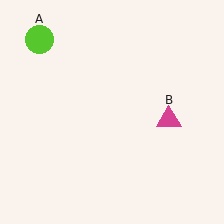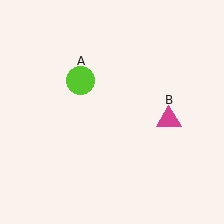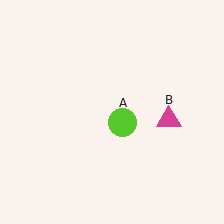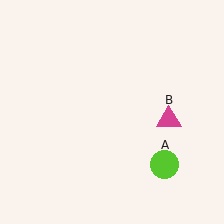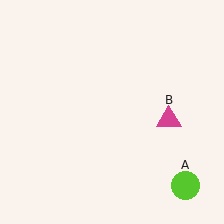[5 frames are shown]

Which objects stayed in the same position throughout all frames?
Magenta triangle (object B) remained stationary.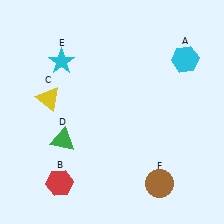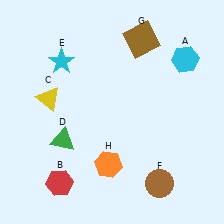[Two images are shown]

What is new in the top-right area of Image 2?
A brown square (G) was added in the top-right area of Image 2.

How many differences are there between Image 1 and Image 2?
There are 2 differences between the two images.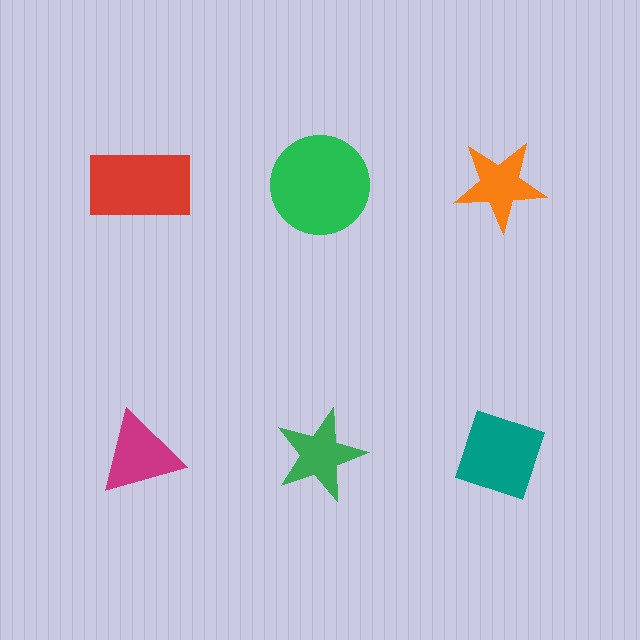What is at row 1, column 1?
A red rectangle.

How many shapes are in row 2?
3 shapes.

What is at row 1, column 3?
An orange star.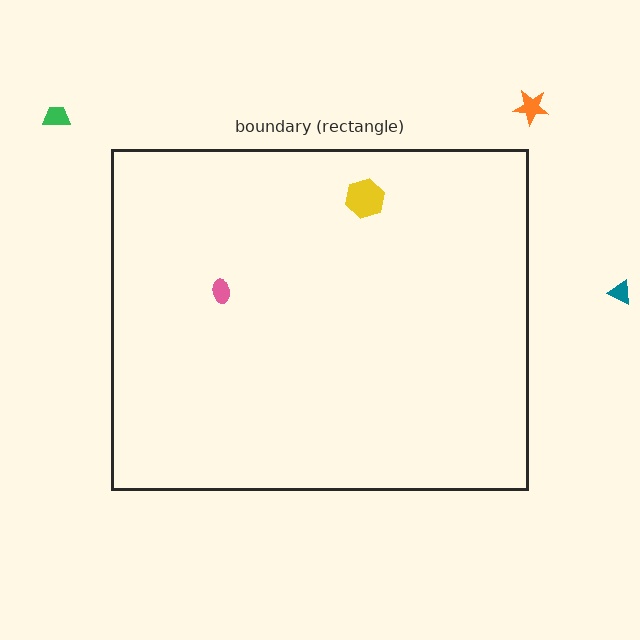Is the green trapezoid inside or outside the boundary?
Outside.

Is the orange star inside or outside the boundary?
Outside.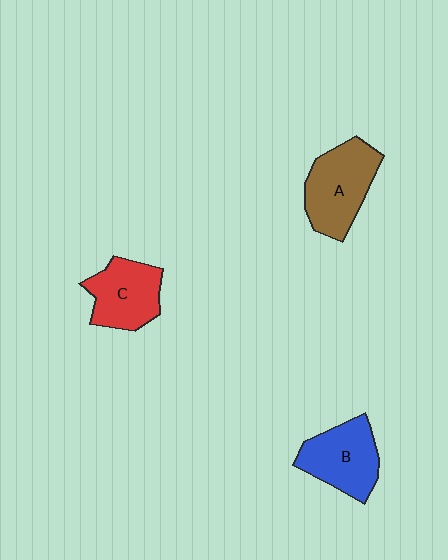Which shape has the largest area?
Shape A (brown).